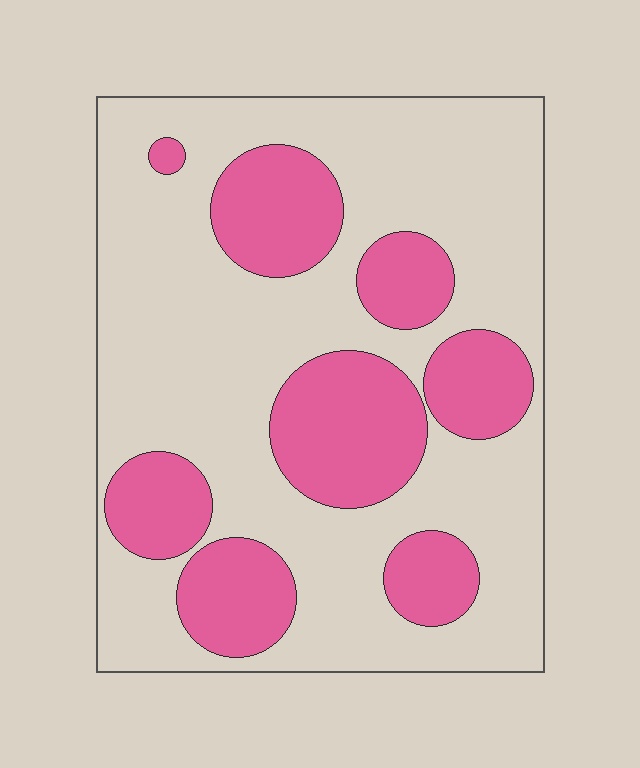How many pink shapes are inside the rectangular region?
8.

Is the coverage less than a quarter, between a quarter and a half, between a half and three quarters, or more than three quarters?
Between a quarter and a half.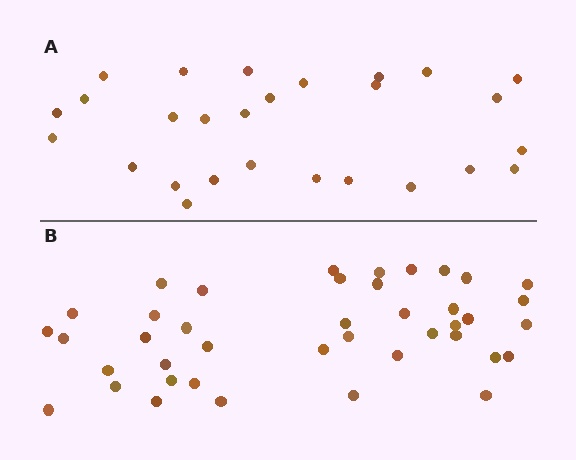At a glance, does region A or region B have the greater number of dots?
Region B (the bottom region) has more dots.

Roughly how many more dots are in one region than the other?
Region B has approximately 15 more dots than region A.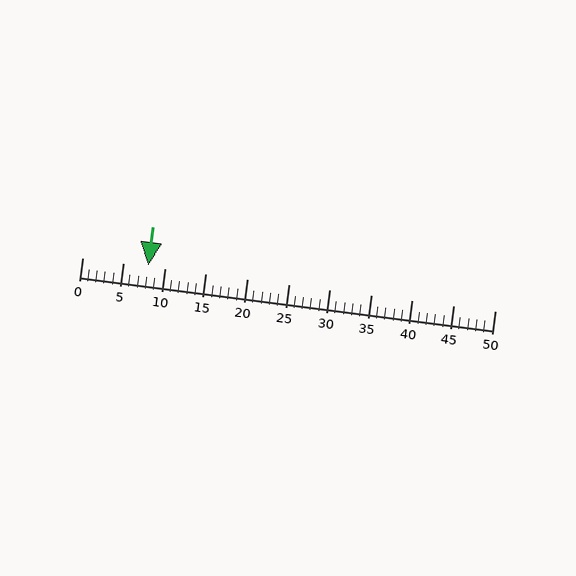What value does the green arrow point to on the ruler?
The green arrow points to approximately 8.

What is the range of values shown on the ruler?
The ruler shows values from 0 to 50.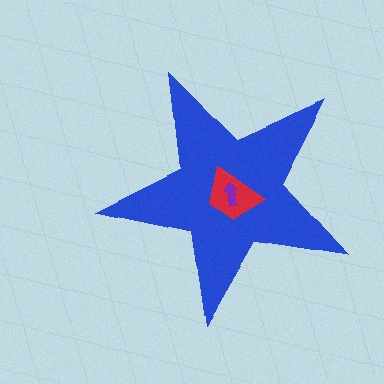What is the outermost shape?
The blue star.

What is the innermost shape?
The purple arrow.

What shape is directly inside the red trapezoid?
The purple arrow.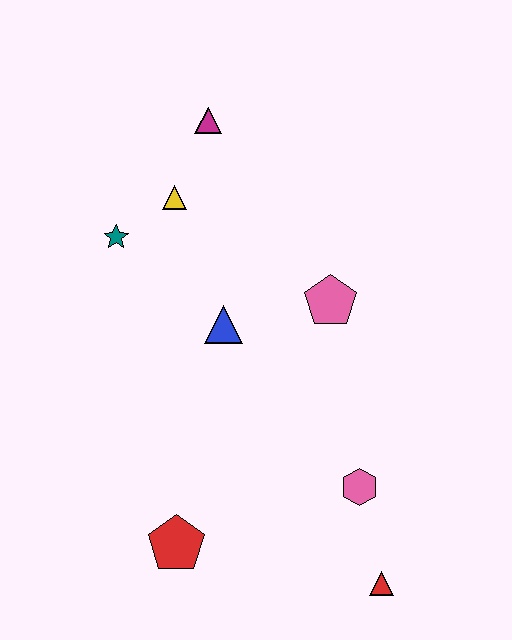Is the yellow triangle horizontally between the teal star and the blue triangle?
Yes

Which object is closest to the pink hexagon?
The red triangle is closest to the pink hexagon.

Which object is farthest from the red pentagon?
The magenta triangle is farthest from the red pentagon.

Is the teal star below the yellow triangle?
Yes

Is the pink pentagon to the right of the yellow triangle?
Yes